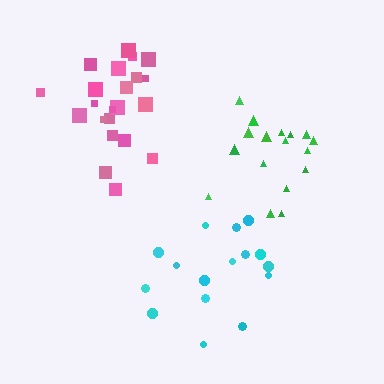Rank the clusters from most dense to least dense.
pink, green, cyan.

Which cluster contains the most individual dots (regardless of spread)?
Pink (23).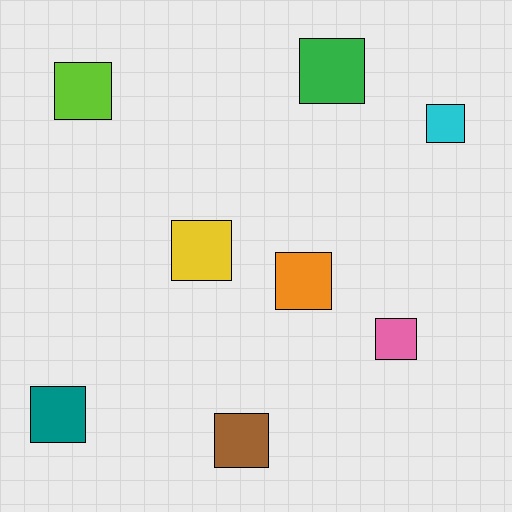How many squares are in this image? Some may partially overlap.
There are 8 squares.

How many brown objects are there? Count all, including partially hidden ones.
There is 1 brown object.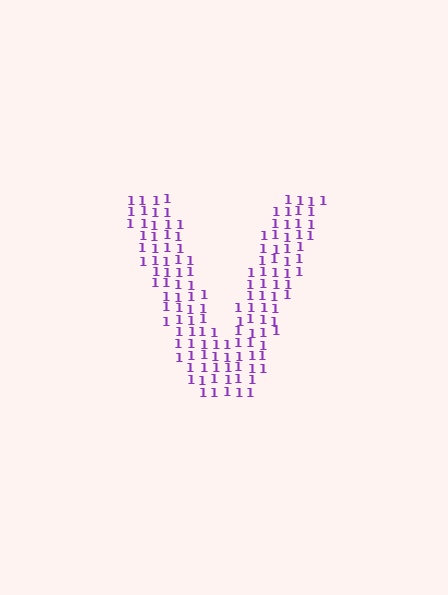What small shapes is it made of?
It is made of small digit 1's.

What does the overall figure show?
The overall figure shows the letter V.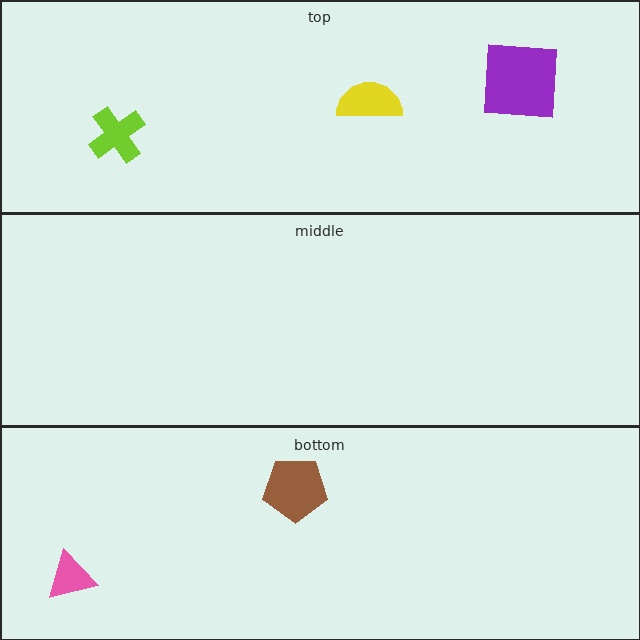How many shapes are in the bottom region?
2.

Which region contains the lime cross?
The top region.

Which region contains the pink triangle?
The bottom region.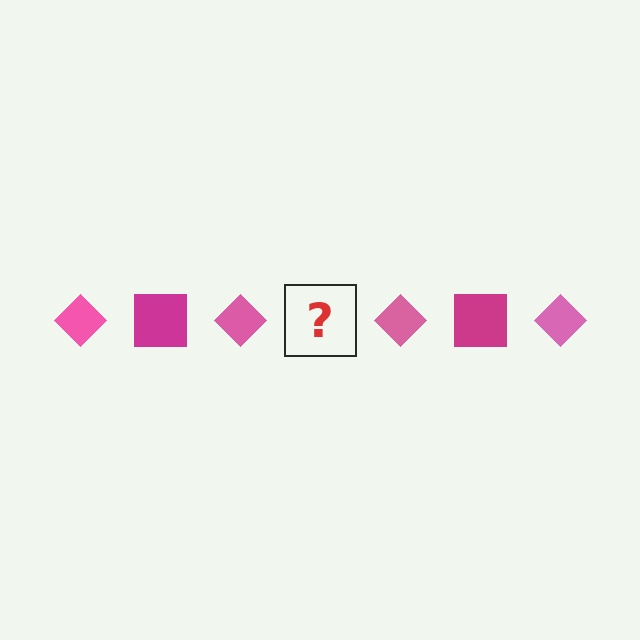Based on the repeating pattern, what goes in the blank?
The blank should be a magenta square.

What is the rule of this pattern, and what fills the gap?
The rule is that the pattern alternates between pink diamond and magenta square. The gap should be filled with a magenta square.